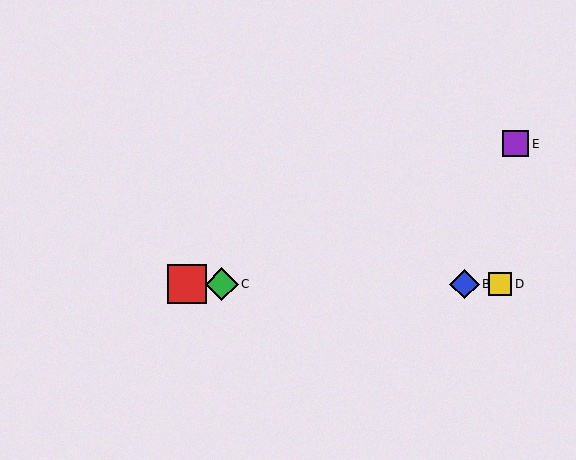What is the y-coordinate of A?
Object A is at y≈284.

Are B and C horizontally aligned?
Yes, both are at y≈284.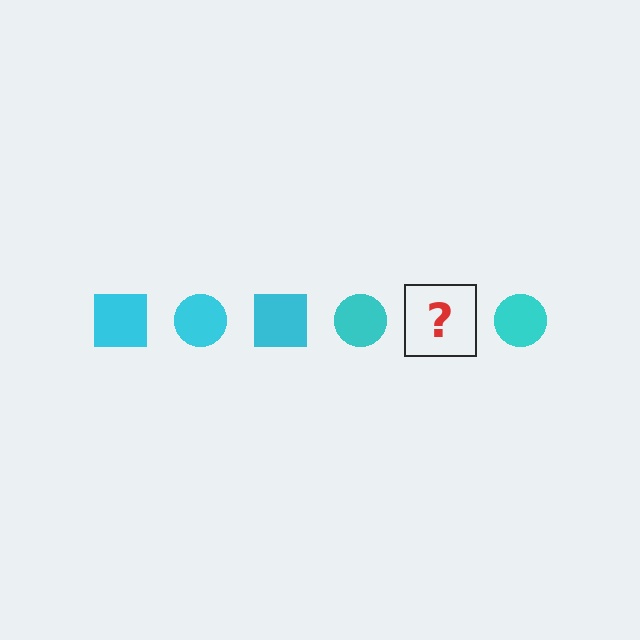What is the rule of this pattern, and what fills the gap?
The rule is that the pattern cycles through square, circle shapes in cyan. The gap should be filled with a cyan square.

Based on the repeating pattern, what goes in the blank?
The blank should be a cyan square.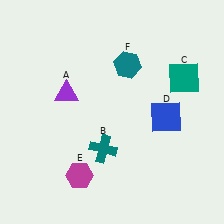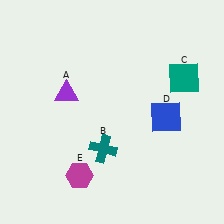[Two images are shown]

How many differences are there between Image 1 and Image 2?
There is 1 difference between the two images.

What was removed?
The teal hexagon (F) was removed in Image 2.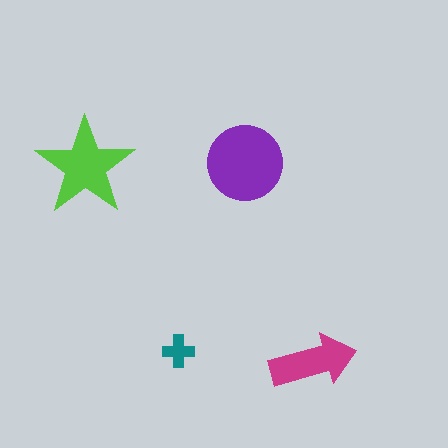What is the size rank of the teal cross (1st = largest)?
4th.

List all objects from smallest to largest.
The teal cross, the magenta arrow, the lime star, the purple circle.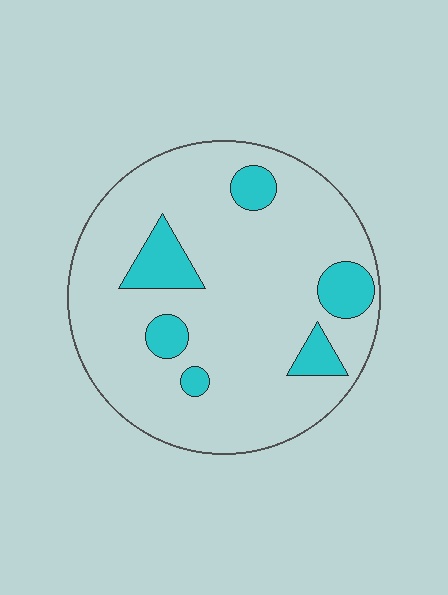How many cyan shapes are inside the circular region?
6.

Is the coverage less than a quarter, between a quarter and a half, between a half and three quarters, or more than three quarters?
Less than a quarter.